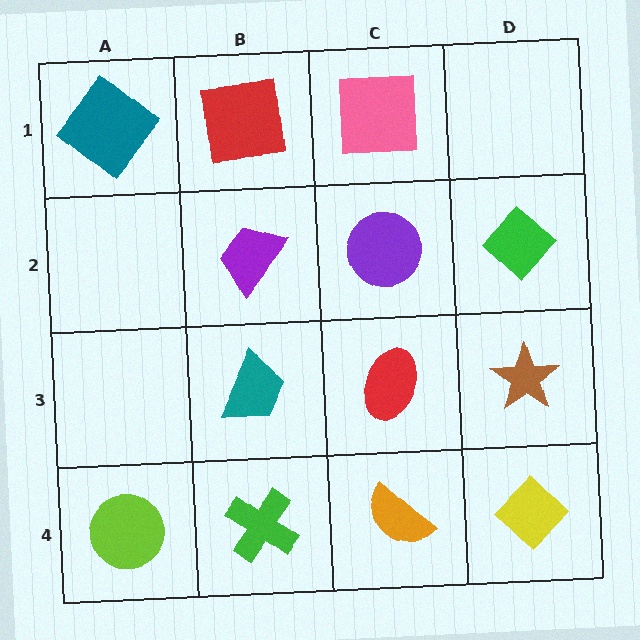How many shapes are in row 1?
3 shapes.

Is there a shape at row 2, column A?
No, that cell is empty.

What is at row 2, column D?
A green diamond.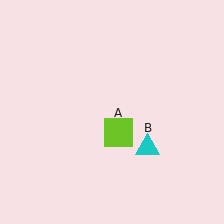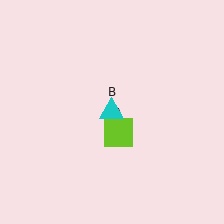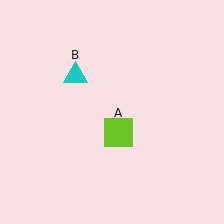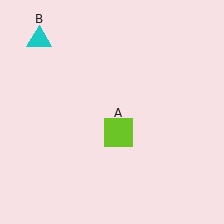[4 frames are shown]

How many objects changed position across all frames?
1 object changed position: cyan triangle (object B).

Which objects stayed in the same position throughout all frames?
Lime square (object A) remained stationary.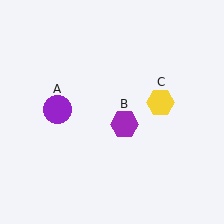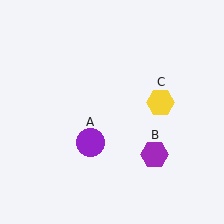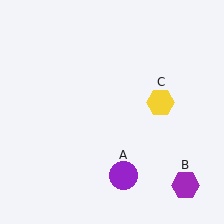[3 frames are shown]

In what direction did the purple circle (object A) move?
The purple circle (object A) moved down and to the right.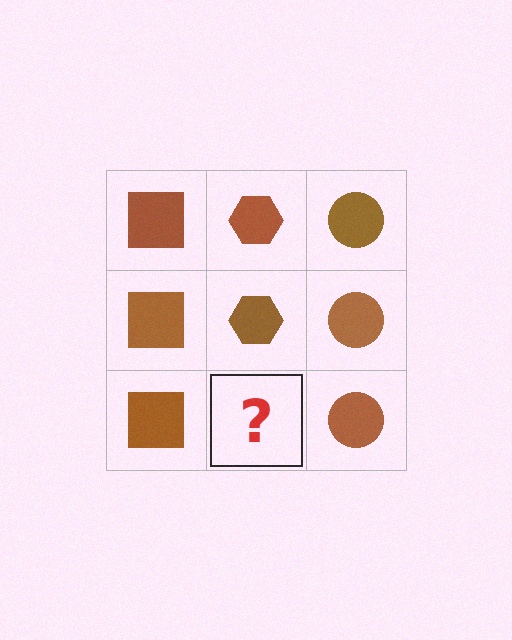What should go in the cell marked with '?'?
The missing cell should contain a brown hexagon.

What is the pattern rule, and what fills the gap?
The rule is that each column has a consistent shape. The gap should be filled with a brown hexagon.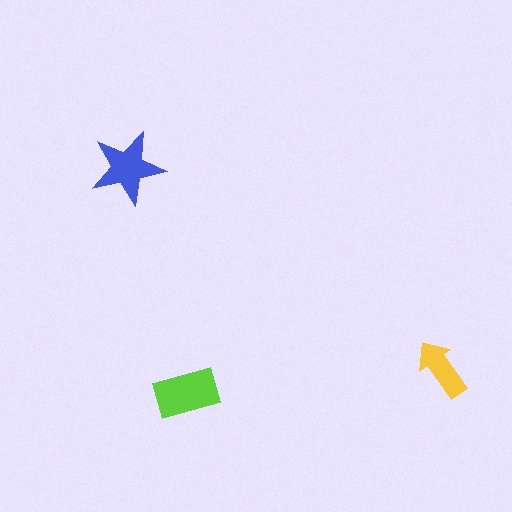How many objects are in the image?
There are 3 objects in the image.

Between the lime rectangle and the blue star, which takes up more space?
The lime rectangle.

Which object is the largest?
The lime rectangle.